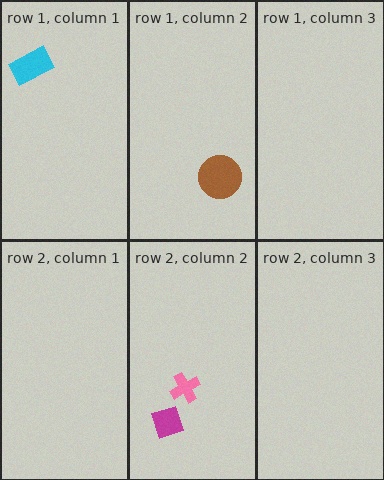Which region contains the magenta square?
The row 2, column 2 region.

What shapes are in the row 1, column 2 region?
The brown circle.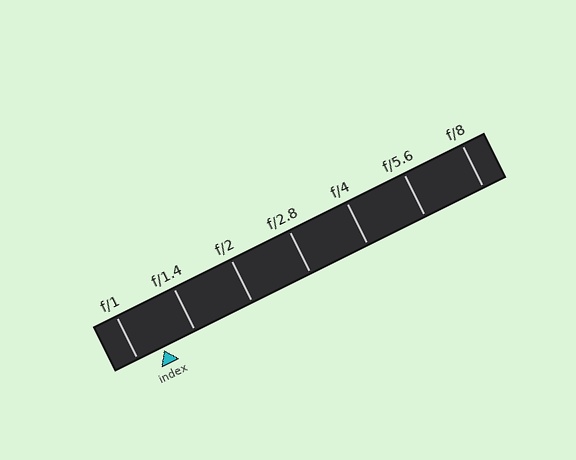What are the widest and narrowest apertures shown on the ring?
The widest aperture shown is f/1 and the narrowest is f/8.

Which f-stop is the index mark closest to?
The index mark is closest to f/1.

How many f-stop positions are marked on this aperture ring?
There are 7 f-stop positions marked.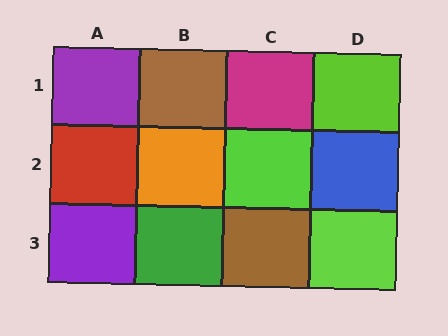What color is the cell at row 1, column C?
Magenta.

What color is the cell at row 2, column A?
Red.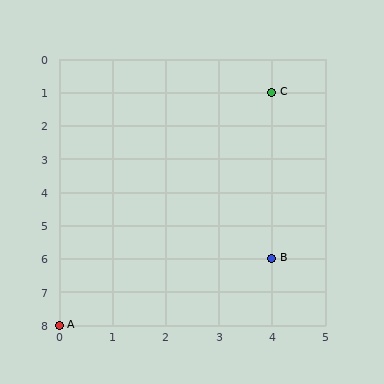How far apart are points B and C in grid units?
Points B and C are 5 rows apart.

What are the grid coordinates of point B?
Point B is at grid coordinates (4, 6).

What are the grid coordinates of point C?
Point C is at grid coordinates (4, 1).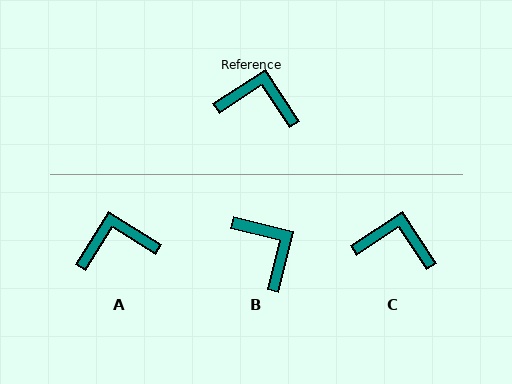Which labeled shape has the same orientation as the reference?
C.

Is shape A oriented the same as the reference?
No, it is off by about 25 degrees.